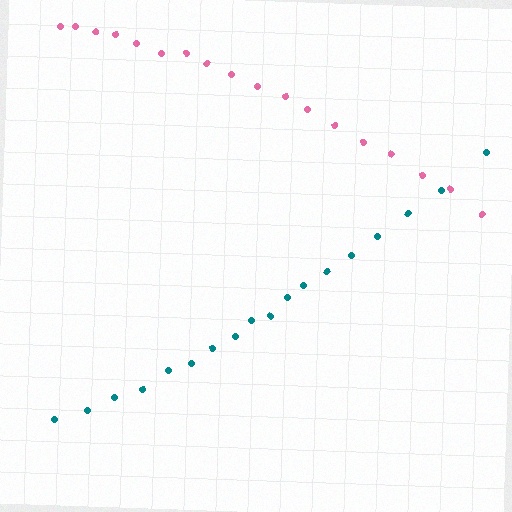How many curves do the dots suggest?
There are 2 distinct paths.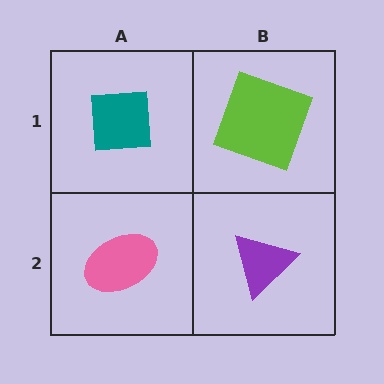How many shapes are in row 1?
2 shapes.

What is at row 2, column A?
A pink ellipse.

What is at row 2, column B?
A purple triangle.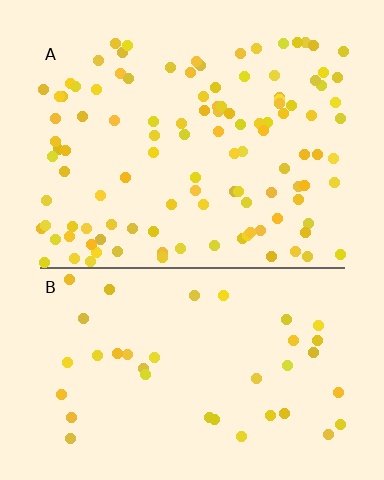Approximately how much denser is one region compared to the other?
Approximately 2.9× — region A over region B.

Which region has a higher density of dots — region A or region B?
A (the top).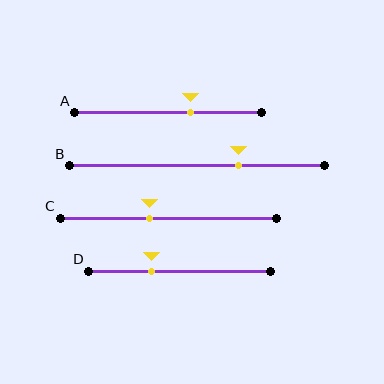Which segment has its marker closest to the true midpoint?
Segment C has its marker closest to the true midpoint.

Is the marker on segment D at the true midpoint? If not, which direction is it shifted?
No, the marker on segment D is shifted to the left by about 15% of the segment length.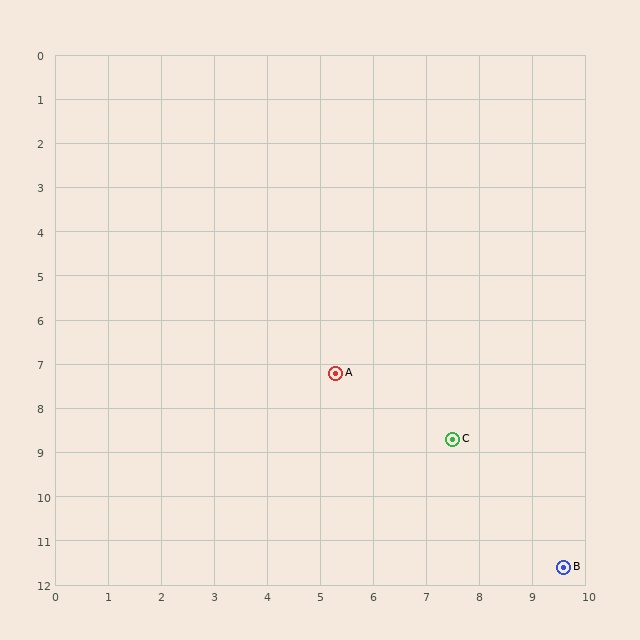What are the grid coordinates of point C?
Point C is at approximately (7.5, 8.7).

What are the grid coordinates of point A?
Point A is at approximately (5.3, 7.2).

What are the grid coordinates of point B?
Point B is at approximately (9.6, 11.6).